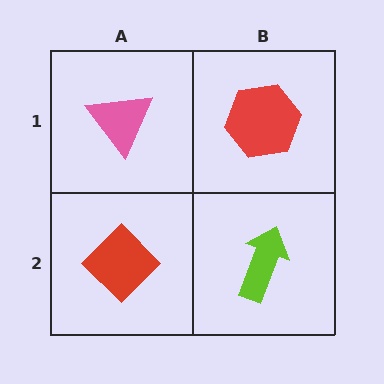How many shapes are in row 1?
2 shapes.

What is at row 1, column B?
A red hexagon.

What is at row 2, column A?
A red diamond.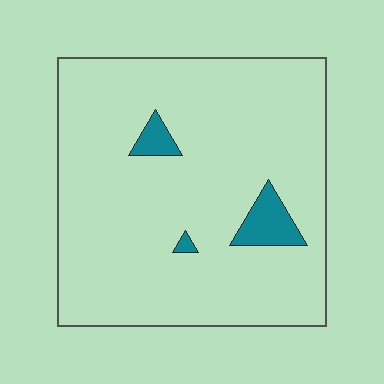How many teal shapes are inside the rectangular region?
3.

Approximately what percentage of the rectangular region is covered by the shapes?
Approximately 5%.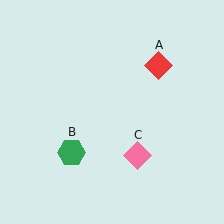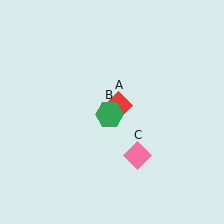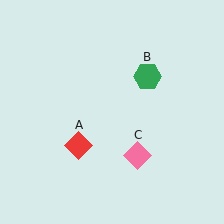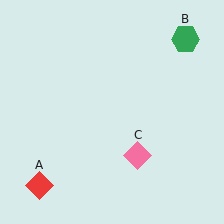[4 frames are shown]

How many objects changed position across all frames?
2 objects changed position: red diamond (object A), green hexagon (object B).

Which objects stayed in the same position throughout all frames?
Pink diamond (object C) remained stationary.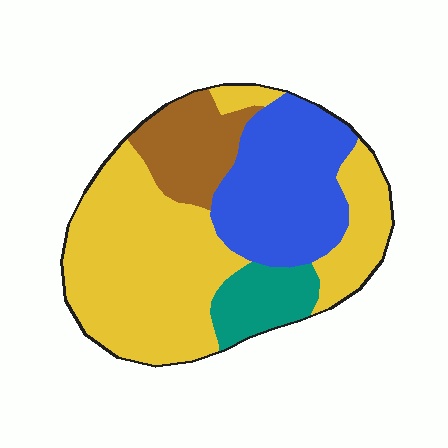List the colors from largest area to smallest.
From largest to smallest: yellow, blue, brown, teal.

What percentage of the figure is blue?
Blue covers around 25% of the figure.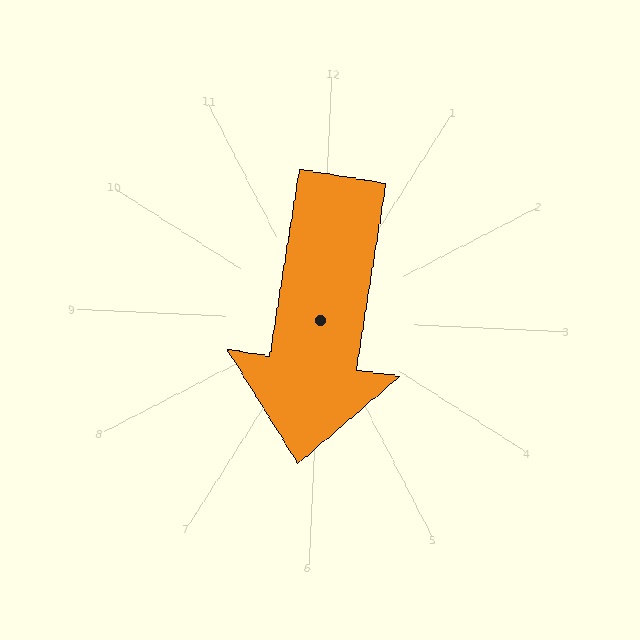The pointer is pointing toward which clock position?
Roughly 6 o'clock.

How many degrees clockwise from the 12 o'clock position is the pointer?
Approximately 186 degrees.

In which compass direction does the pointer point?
South.